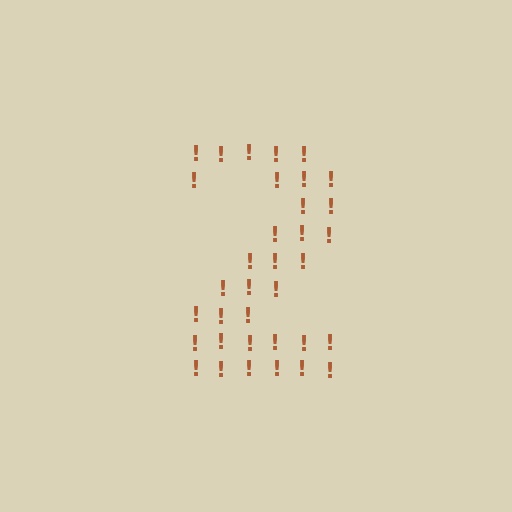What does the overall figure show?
The overall figure shows the digit 2.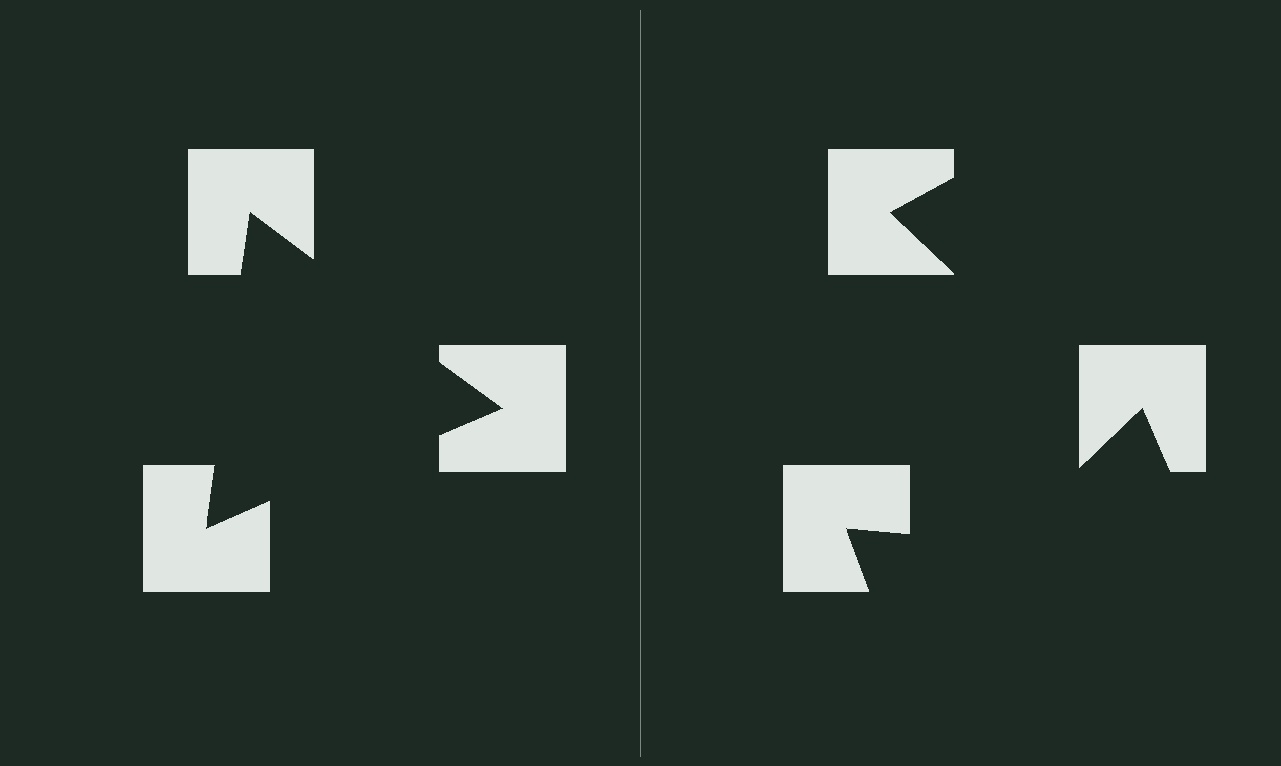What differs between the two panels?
The notched squares are positioned identically on both sides; only the wedge orientations differ. On the left they align to a triangle; on the right they are misaligned.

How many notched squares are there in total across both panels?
6 — 3 on each side.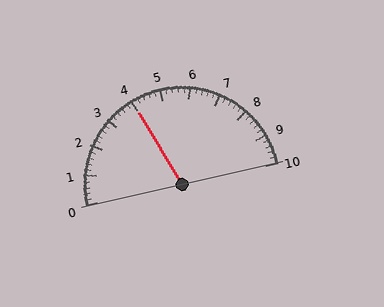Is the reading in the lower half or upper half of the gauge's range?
The reading is in the lower half of the range (0 to 10).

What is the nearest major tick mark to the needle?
The nearest major tick mark is 4.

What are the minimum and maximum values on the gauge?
The gauge ranges from 0 to 10.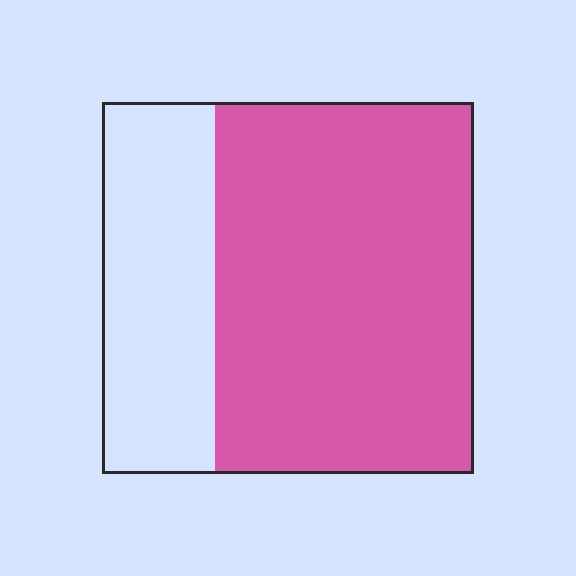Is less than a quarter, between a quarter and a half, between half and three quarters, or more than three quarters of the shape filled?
Between half and three quarters.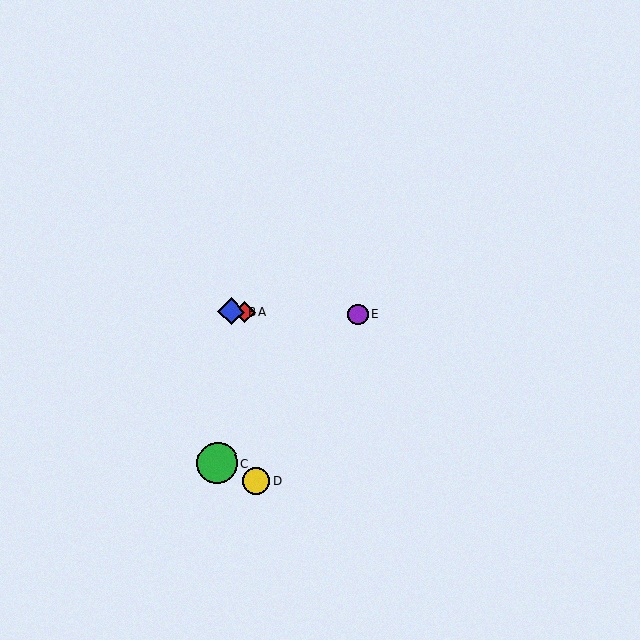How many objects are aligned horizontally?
3 objects (A, B, E) are aligned horizontally.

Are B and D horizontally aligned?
No, B is at y≈312 and D is at y≈481.